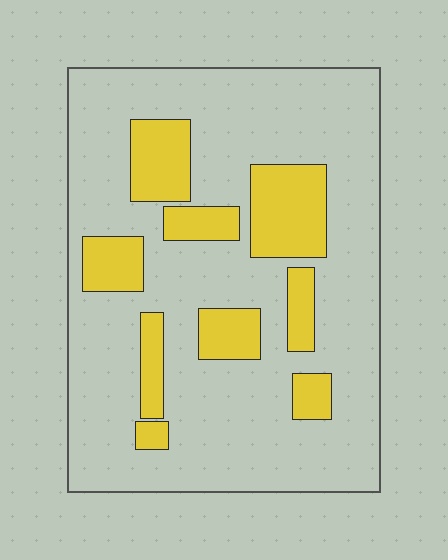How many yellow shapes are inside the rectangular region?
9.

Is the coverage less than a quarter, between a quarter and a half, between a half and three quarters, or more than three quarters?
Less than a quarter.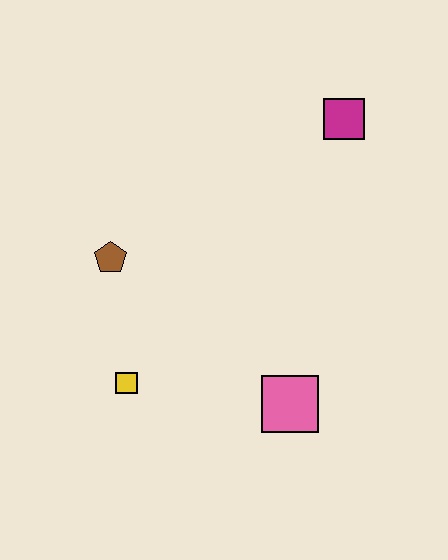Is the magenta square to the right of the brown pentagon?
Yes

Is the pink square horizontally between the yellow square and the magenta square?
Yes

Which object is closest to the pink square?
The yellow square is closest to the pink square.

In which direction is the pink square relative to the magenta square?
The pink square is below the magenta square.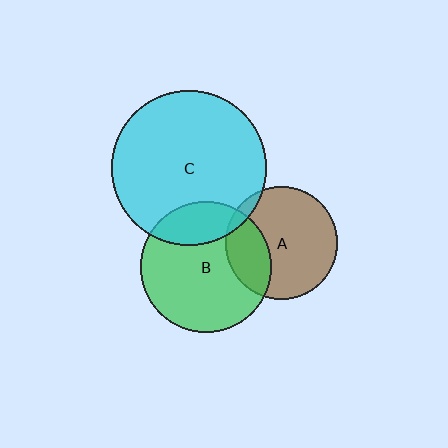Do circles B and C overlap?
Yes.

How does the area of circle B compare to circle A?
Approximately 1.4 times.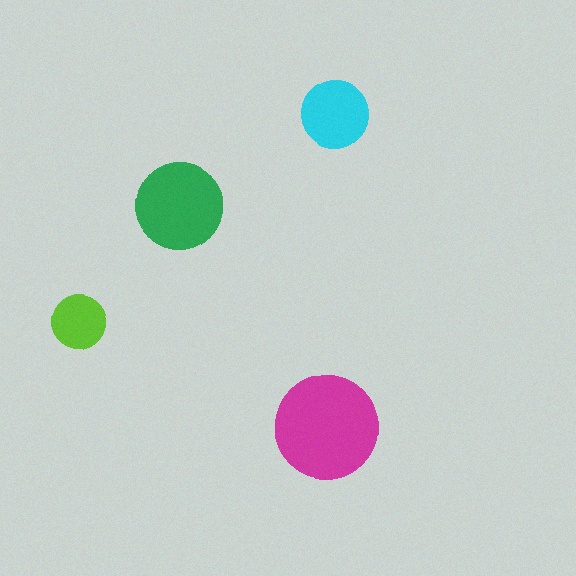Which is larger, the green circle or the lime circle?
The green one.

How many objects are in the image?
There are 4 objects in the image.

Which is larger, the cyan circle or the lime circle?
The cyan one.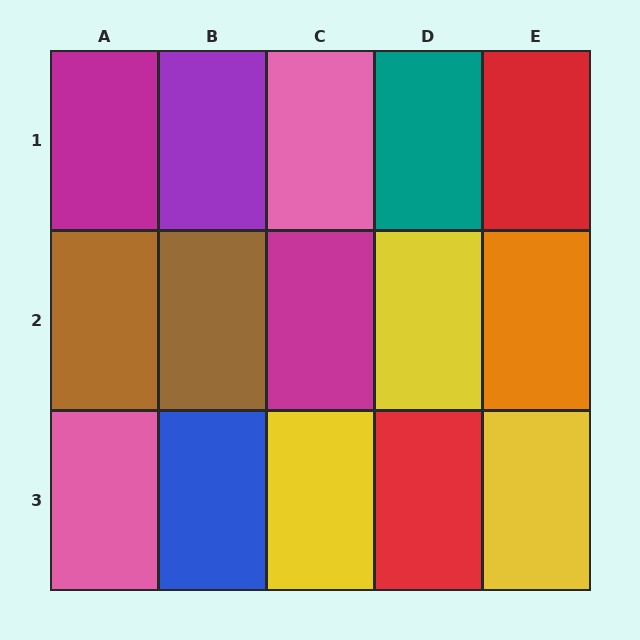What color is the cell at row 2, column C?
Magenta.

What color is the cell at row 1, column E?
Red.